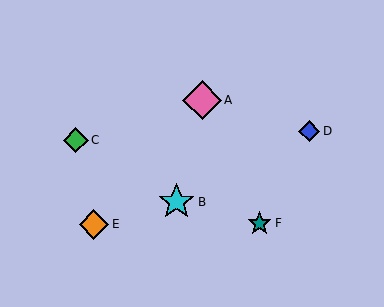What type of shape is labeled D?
Shape D is a blue diamond.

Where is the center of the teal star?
The center of the teal star is at (260, 223).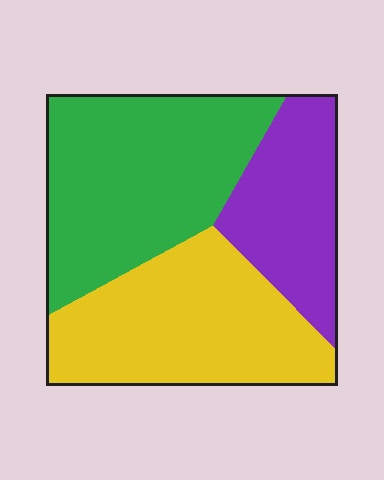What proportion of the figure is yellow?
Yellow covers roughly 35% of the figure.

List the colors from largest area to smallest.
From largest to smallest: green, yellow, purple.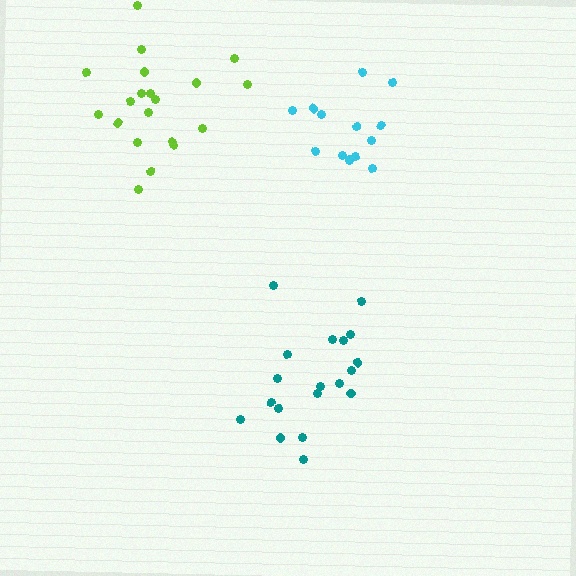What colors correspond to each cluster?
The clusters are colored: teal, cyan, lime.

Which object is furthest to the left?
The lime cluster is leftmost.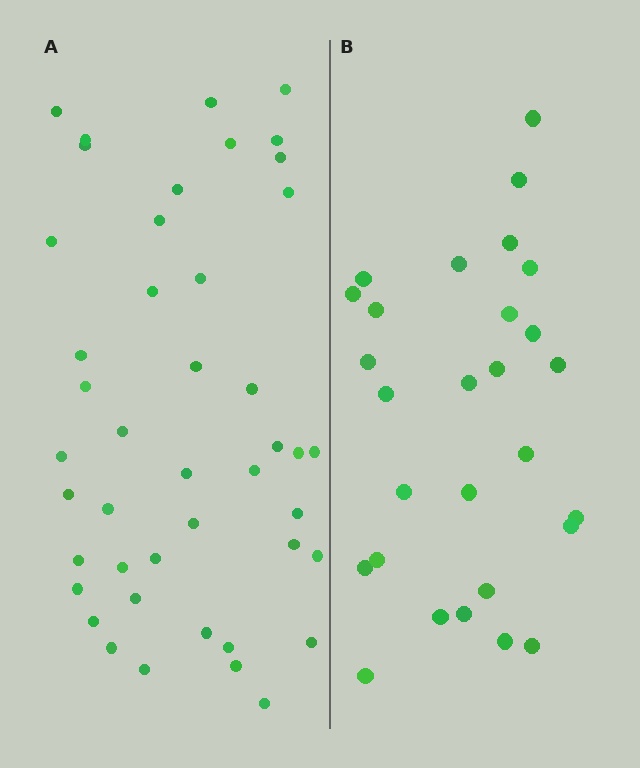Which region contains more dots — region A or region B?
Region A (the left region) has more dots.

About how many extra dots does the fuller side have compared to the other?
Region A has approximately 15 more dots than region B.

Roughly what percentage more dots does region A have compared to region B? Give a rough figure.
About 55% more.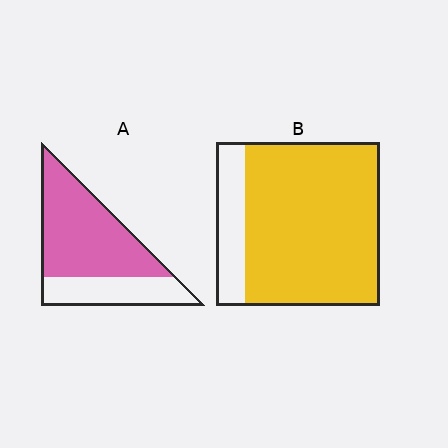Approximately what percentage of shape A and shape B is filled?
A is approximately 70% and B is approximately 80%.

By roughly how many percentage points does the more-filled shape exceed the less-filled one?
By roughly 15 percentage points (B over A).